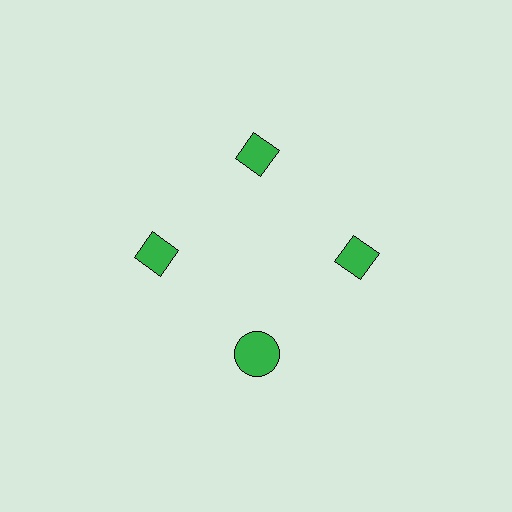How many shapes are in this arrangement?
There are 4 shapes arranged in a ring pattern.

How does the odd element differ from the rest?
It has a different shape: circle instead of diamond.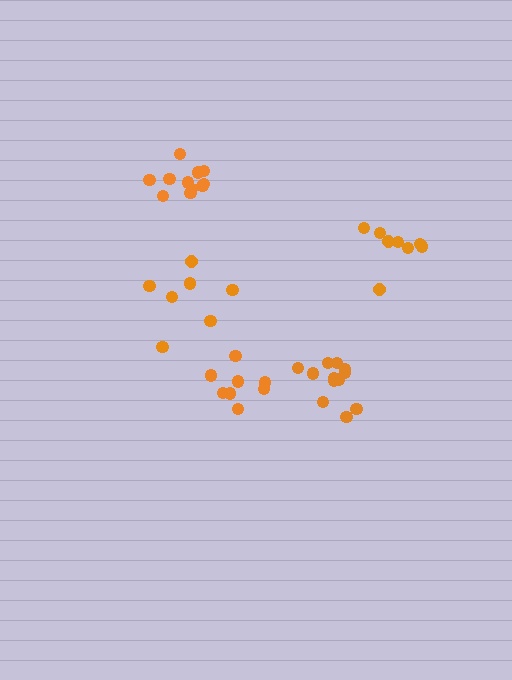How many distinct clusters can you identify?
There are 5 distinct clusters.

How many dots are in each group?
Group 1: 13 dots, Group 2: 8 dots, Group 3: 7 dots, Group 4: 11 dots, Group 5: 8 dots (47 total).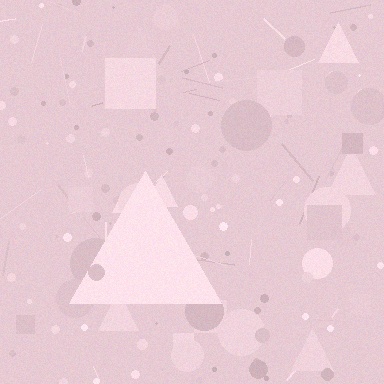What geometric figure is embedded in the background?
A triangle is embedded in the background.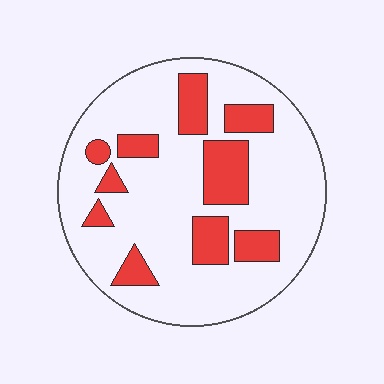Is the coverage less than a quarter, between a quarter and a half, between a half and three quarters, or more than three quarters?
Less than a quarter.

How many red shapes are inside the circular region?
10.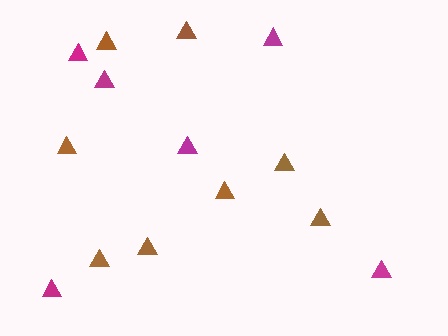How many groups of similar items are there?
There are 2 groups: one group of brown triangles (8) and one group of magenta triangles (6).